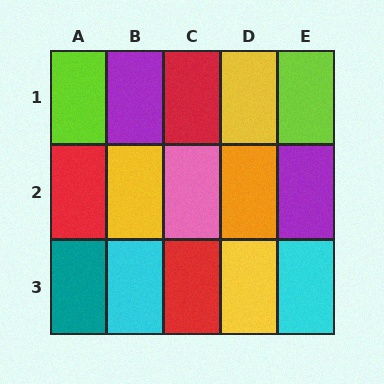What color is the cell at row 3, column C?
Red.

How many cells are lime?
2 cells are lime.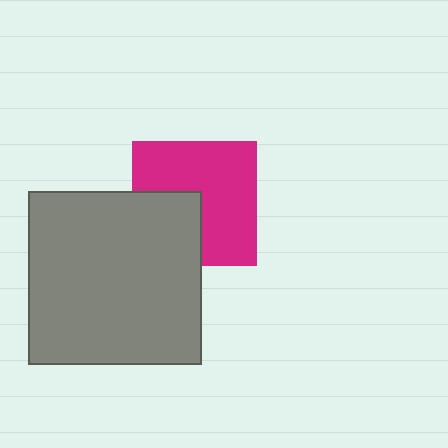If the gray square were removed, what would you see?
You would see the complete magenta square.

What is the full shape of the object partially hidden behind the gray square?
The partially hidden object is a magenta square.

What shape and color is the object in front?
The object in front is a gray square.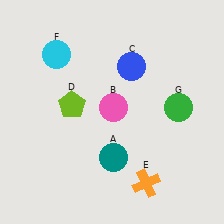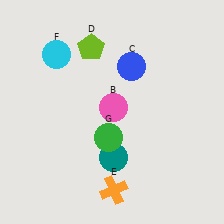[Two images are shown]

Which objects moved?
The objects that moved are: the lime pentagon (D), the orange cross (E), the green circle (G).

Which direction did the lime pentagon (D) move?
The lime pentagon (D) moved up.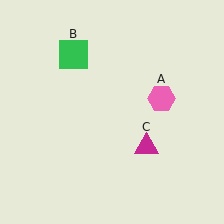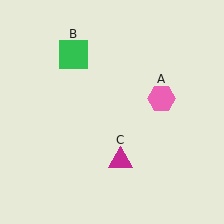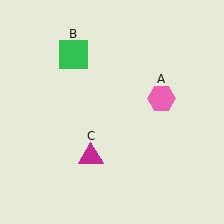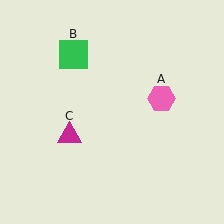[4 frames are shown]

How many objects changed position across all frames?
1 object changed position: magenta triangle (object C).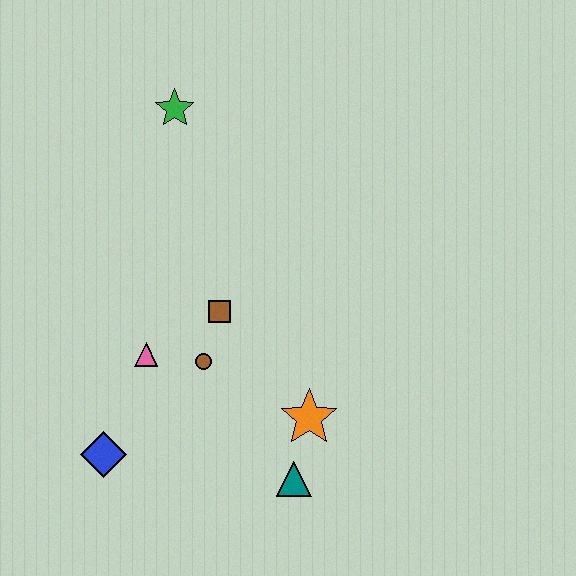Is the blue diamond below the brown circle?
Yes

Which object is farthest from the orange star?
The green star is farthest from the orange star.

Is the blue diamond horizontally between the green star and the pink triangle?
No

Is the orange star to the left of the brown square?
No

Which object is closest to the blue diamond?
The pink triangle is closest to the blue diamond.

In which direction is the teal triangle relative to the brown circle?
The teal triangle is below the brown circle.